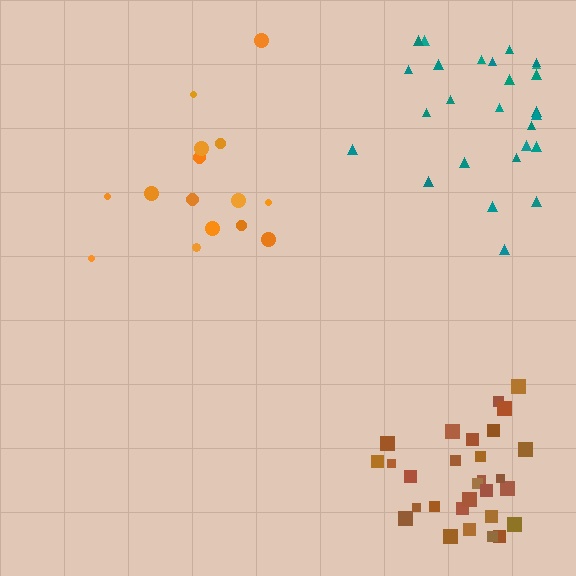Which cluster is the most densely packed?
Brown.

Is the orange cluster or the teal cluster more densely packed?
Teal.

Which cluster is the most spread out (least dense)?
Orange.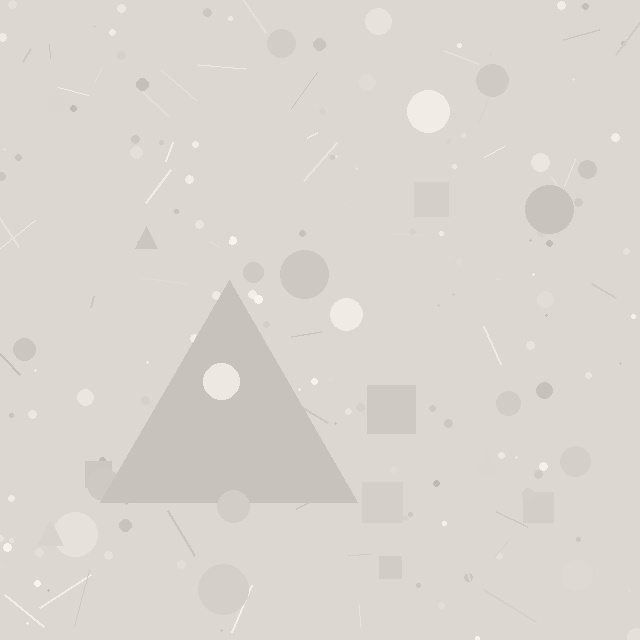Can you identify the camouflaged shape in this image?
The camouflaged shape is a triangle.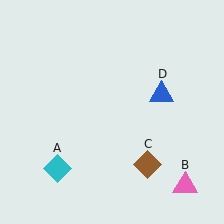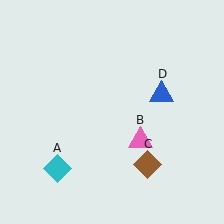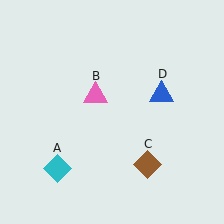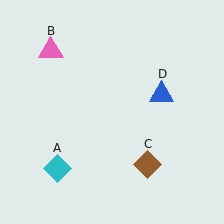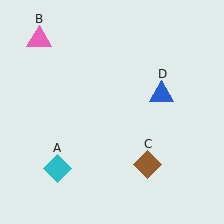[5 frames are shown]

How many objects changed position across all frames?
1 object changed position: pink triangle (object B).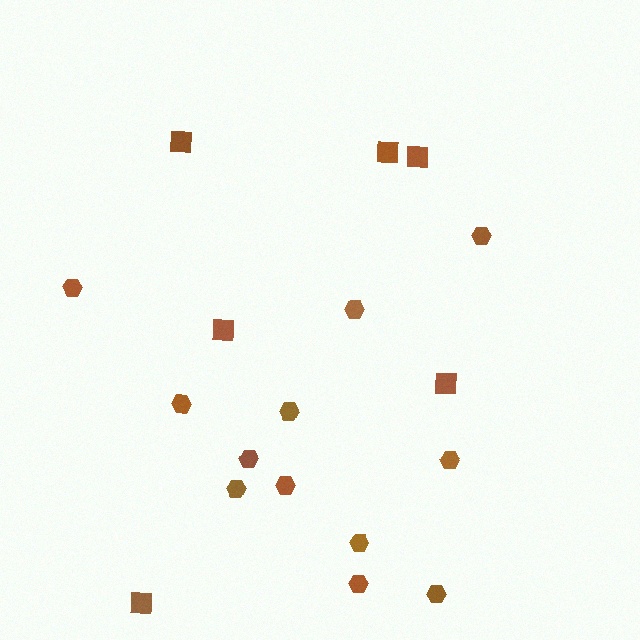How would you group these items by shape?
There are 2 groups: one group of squares (6) and one group of hexagons (12).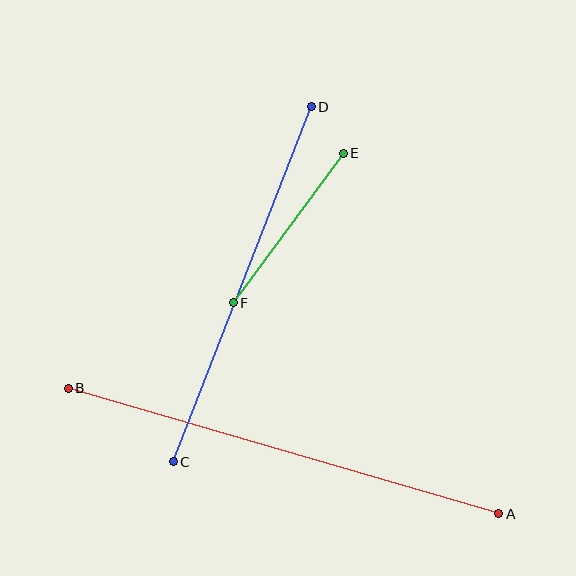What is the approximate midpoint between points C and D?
The midpoint is at approximately (242, 284) pixels.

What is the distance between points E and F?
The distance is approximately 186 pixels.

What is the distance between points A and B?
The distance is approximately 448 pixels.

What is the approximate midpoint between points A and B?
The midpoint is at approximately (283, 451) pixels.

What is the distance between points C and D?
The distance is approximately 381 pixels.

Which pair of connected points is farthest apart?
Points A and B are farthest apart.